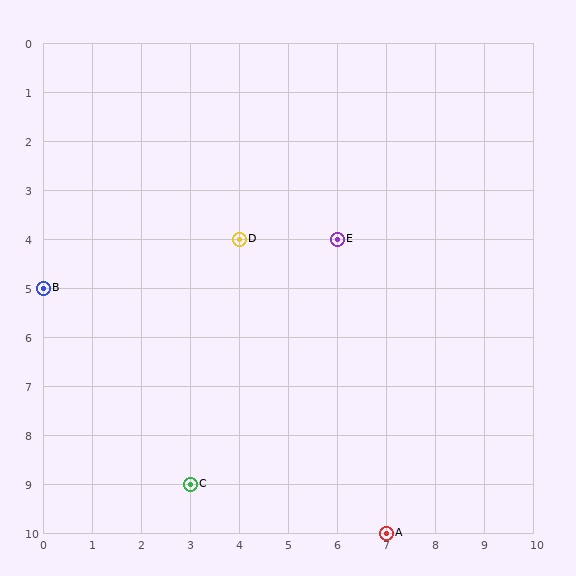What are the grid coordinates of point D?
Point D is at grid coordinates (4, 4).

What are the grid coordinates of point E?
Point E is at grid coordinates (6, 4).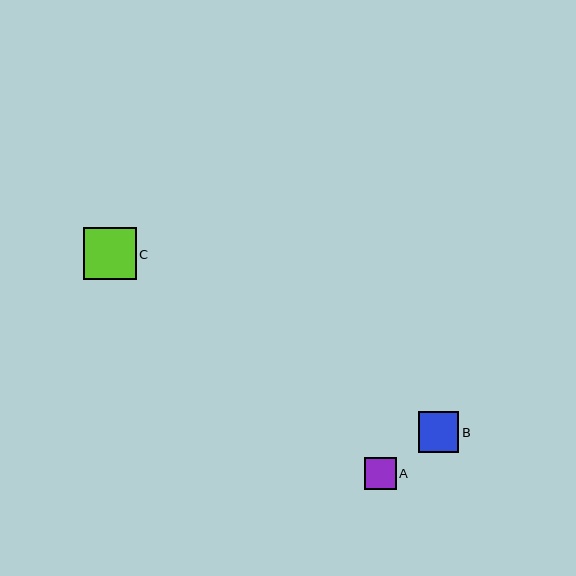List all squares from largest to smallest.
From largest to smallest: C, B, A.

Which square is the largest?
Square C is the largest with a size of approximately 52 pixels.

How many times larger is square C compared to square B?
Square C is approximately 1.3 times the size of square B.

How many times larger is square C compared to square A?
Square C is approximately 1.6 times the size of square A.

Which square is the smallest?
Square A is the smallest with a size of approximately 32 pixels.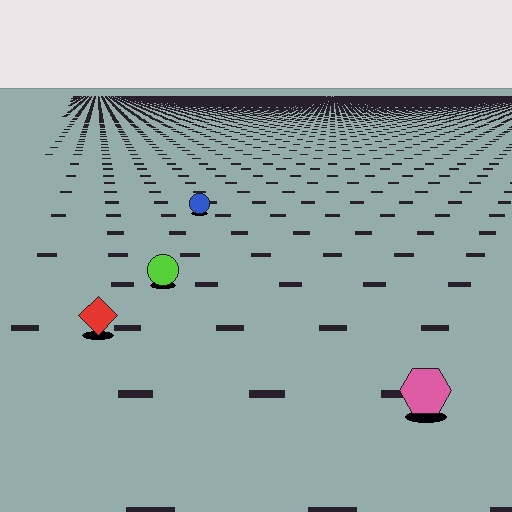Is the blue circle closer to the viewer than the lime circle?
No. The lime circle is closer — you can tell from the texture gradient: the ground texture is coarser near it.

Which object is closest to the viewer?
The pink hexagon is closest. The texture marks near it are larger and more spread out.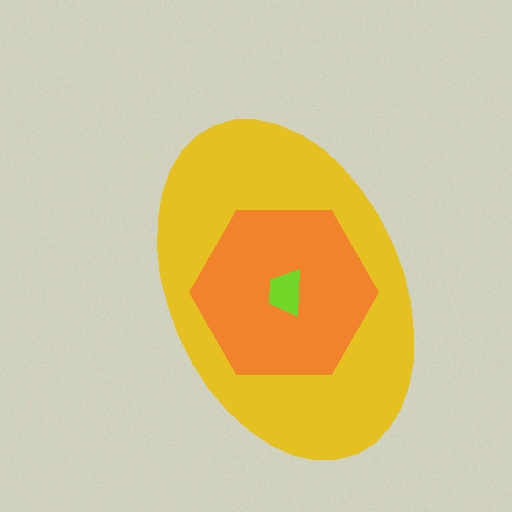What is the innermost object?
The lime trapezoid.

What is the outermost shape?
The yellow ellipse.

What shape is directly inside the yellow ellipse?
The orange hexagon.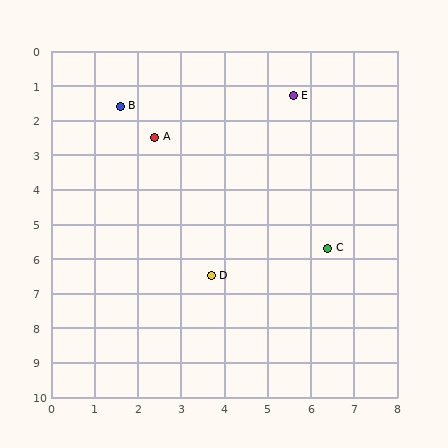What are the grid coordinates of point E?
Point E is at approximately (5.6, 1.3).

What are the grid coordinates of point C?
Point C is at approximately (6.4, 5.7).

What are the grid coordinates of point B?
Point B is at approximately (1.6, 1.6).